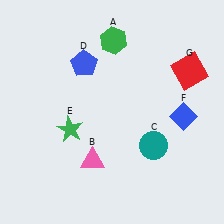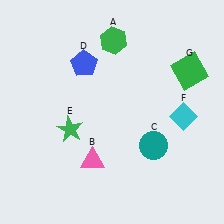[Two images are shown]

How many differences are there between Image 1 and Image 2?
There are 2 differences between the two images.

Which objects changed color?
F changed from blue to cyan. G changed from red to green.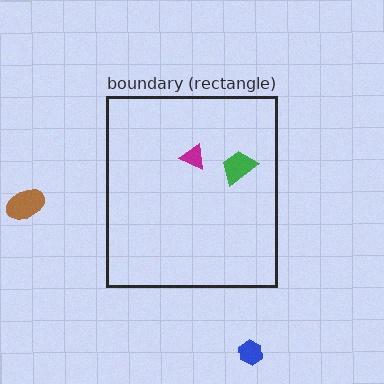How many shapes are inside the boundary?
2 inside, 2 outside.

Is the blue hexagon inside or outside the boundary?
Outside.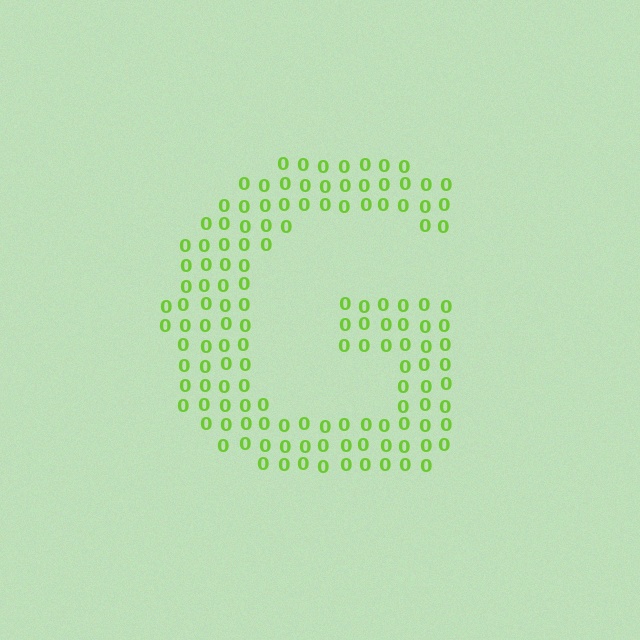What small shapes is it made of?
It is made of small digit 0's.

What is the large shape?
The large shape is the letter G.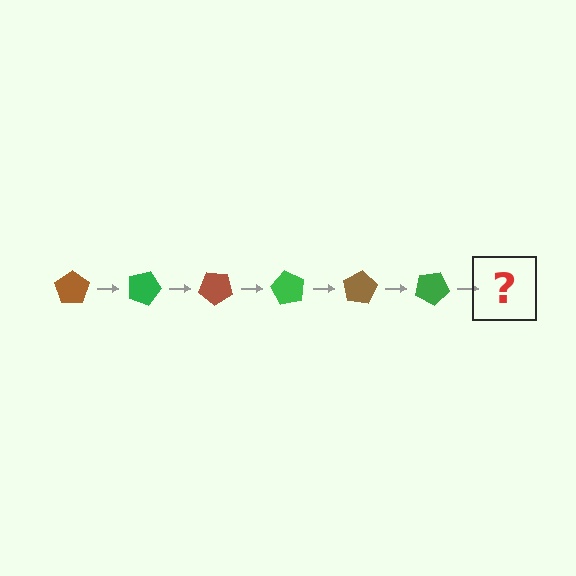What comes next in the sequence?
The next element should be a brown pentagon, rotated 120 degrees from the start.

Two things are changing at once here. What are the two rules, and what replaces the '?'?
The two rules are that it rotates 20 degrees each step and the color cycles through brown and green. The '?' should be a brown pentagon, rotated 120 degrees from the start.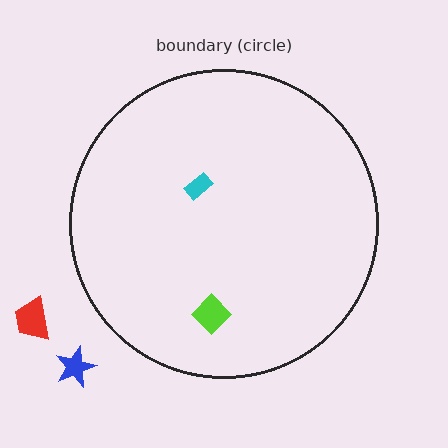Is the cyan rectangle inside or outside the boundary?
Inside.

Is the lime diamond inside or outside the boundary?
Inside.